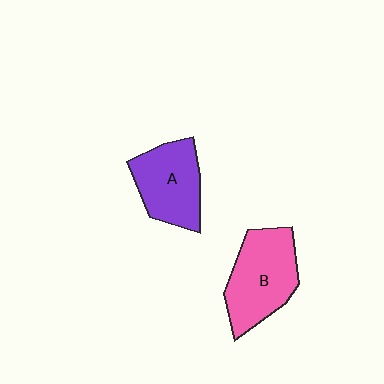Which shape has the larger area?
Shape B (pink).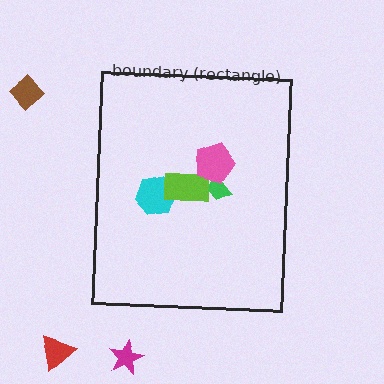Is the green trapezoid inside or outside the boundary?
Inside.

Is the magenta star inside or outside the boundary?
Outside.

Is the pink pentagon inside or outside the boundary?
Inside.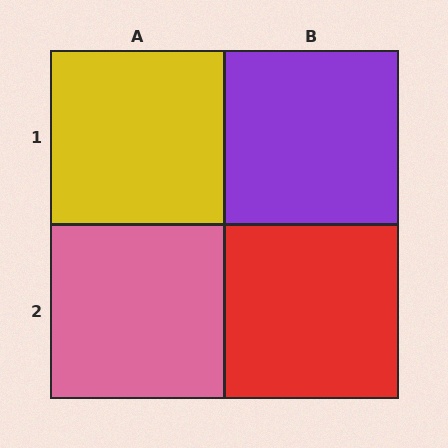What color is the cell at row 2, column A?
Pink.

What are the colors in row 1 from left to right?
Yellow, purple.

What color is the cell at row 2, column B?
Red.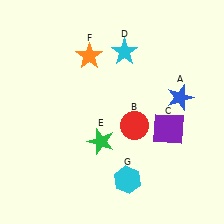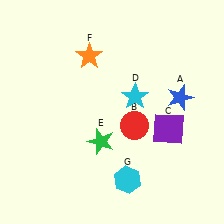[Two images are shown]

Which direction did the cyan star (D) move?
The cyan star (D) moved down.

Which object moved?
The cyan star (D) moved down.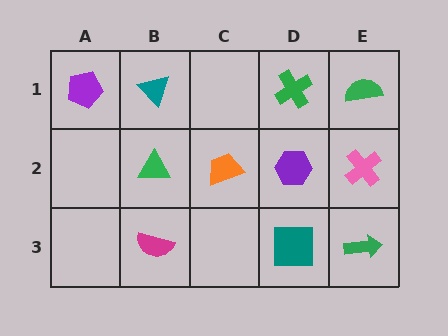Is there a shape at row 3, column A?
No, that cell is empty.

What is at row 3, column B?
A magenta semicircle.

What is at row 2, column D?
A purple hexagon.